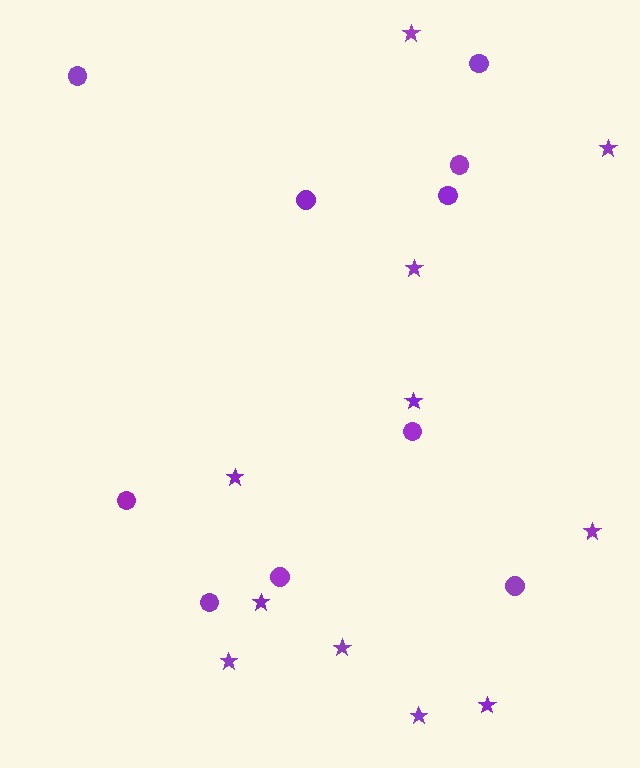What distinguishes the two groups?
There are 2 groups: one group of circles (10) and one group of stars (11).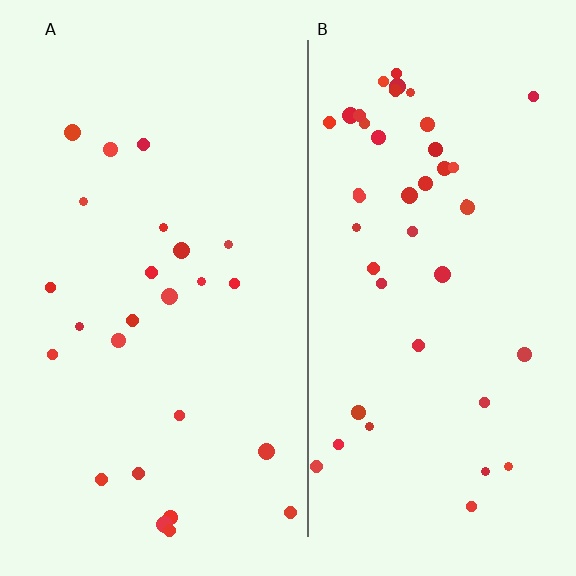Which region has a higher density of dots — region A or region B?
B (the right).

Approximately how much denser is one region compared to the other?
Approximately 1.8× — region B over region A.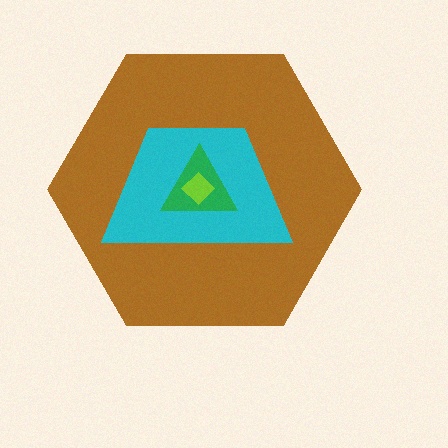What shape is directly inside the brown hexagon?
The cyan trapezoid.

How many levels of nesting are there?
4.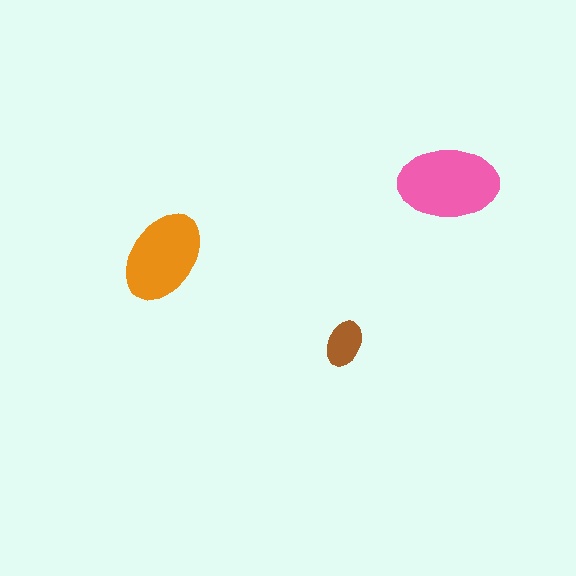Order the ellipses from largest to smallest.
the pink one, the orange one, the brown one.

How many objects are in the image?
There are 3 objects in the image.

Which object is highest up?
The pink ellipse is topmost.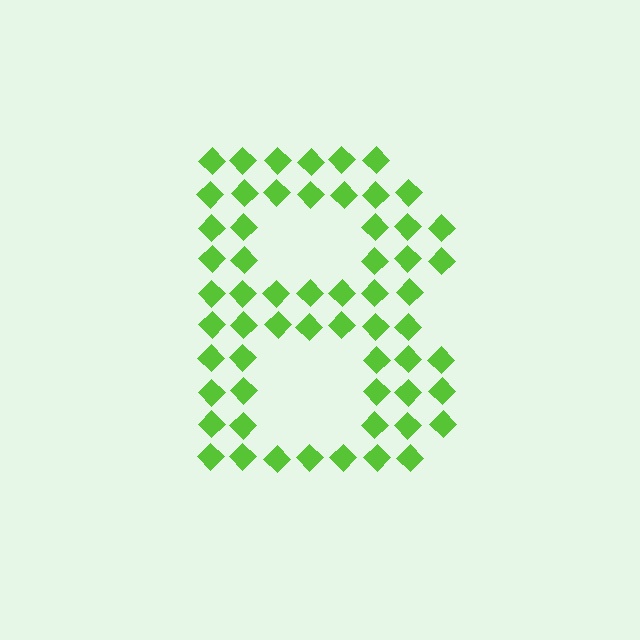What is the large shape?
The large shape is the letter B.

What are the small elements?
The small elements are diamonds.